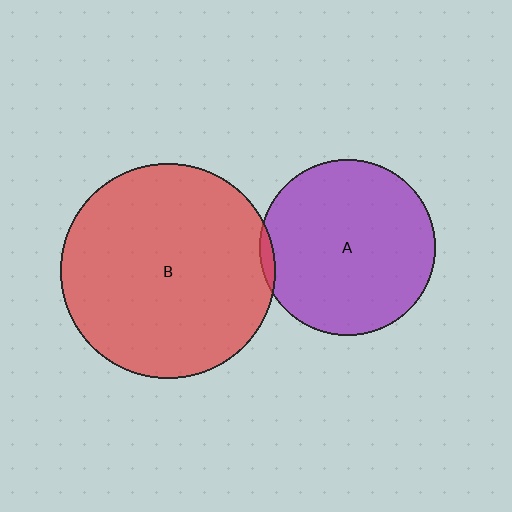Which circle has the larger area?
Circle B (red).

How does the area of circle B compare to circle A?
Approximately 1.5 times.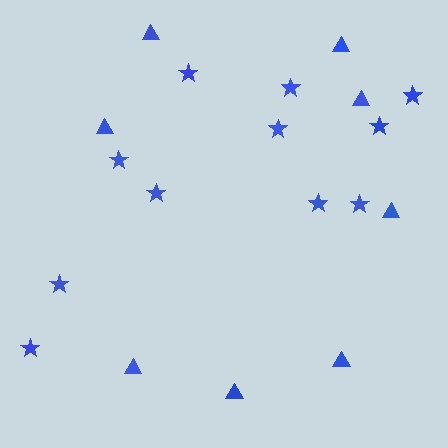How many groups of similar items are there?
There are 2 groups: one group of triangles (8) and one group of stars (11).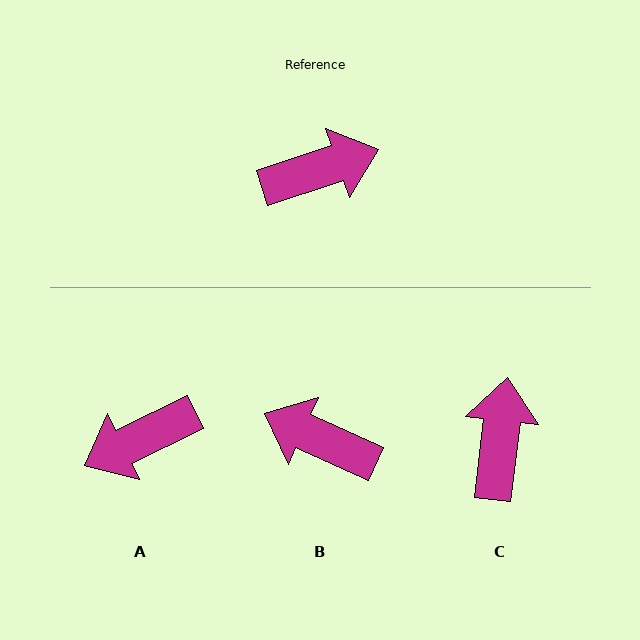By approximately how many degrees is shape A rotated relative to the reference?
Approximately 173 degrees clockwise.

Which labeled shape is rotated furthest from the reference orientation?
A, about 173 degrees away.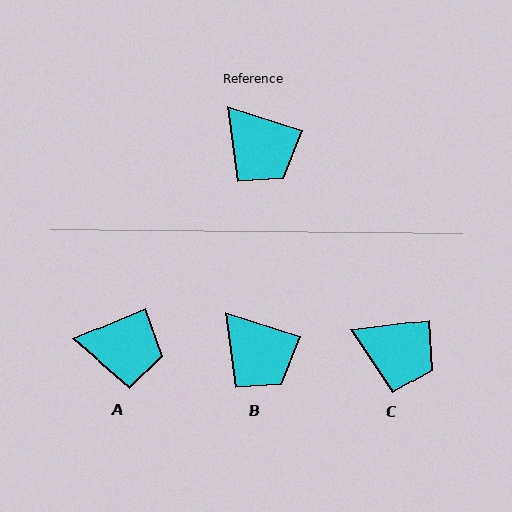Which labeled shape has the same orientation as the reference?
B.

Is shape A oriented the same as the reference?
No, it is off by about 41 degrees.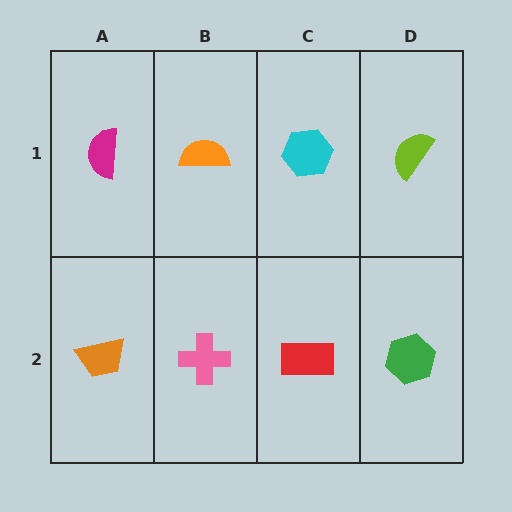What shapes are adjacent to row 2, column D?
A lime semicircle (row 1, column D), a red rectangle (row 2, column C).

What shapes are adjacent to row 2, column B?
An orange semicircle (row 1, column B), an orange trapezoid (row 2, column A), a red rectangle (row 2, column C).